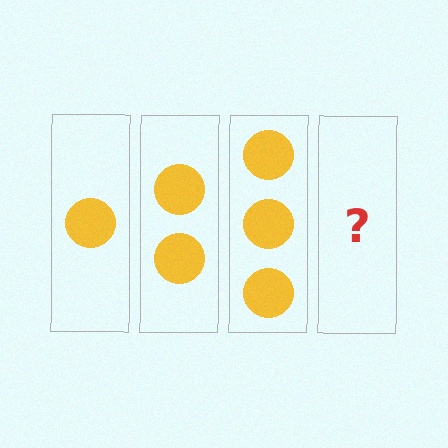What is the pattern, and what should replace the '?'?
The pattern is that each step adds one more circle. The '?' should be 4 circles.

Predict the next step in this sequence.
The next step is 4 circles.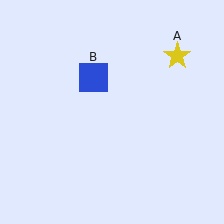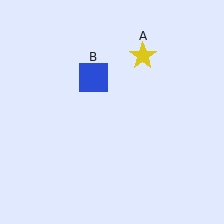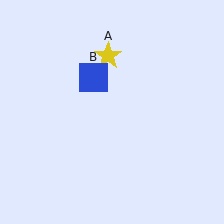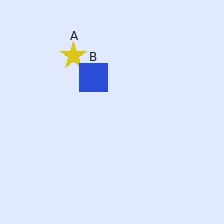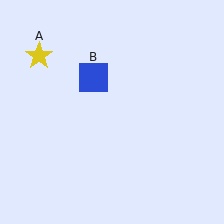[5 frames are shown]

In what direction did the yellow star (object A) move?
The yellow star (object A) moved left.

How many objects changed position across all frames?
1 object changed position: yellow star (object A).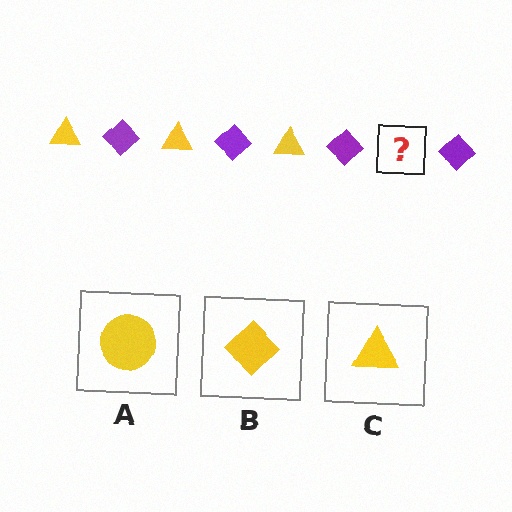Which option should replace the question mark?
Option C.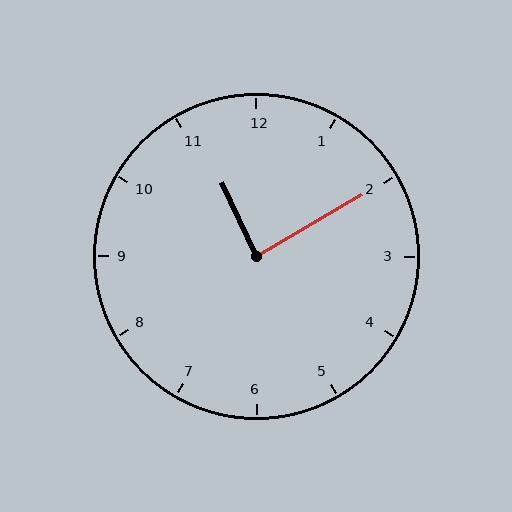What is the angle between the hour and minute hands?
Approximately 85 degrees.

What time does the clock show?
11:10.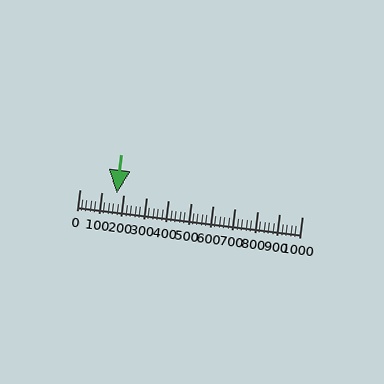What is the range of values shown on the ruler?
The ruler shows values from 0 to 1000.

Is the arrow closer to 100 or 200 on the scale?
The arrow is closer to 200.